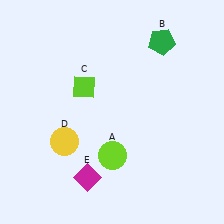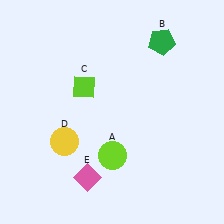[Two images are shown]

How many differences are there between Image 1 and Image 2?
There is 1 difference between the two images.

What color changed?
The diamond (E) changed from magenta in Image 1 to pink in Image 2.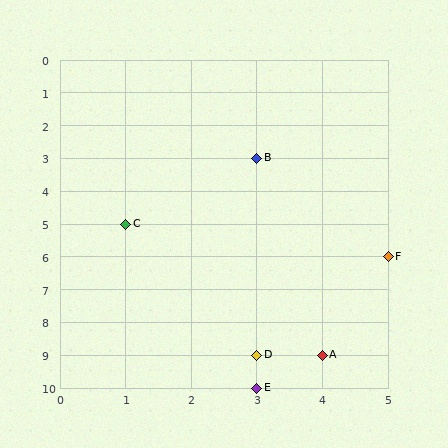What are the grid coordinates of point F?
Point F is at grid coordinates (5, 6).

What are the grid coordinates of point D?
Point D is at grid coordinates (3, 9).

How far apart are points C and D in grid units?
Points C and D are 2 columns and 4 rows apart (about 4.5 grid units diagonally).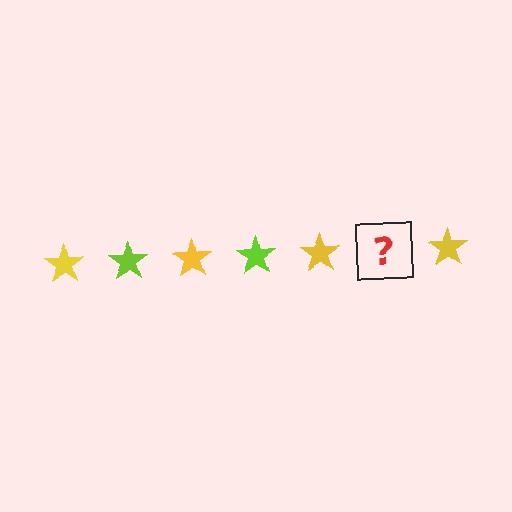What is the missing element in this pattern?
The missing element is a lime star.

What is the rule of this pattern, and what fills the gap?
The rule is that the pattern cycles through yellow, lime stars. The gap should be filled with a lime star.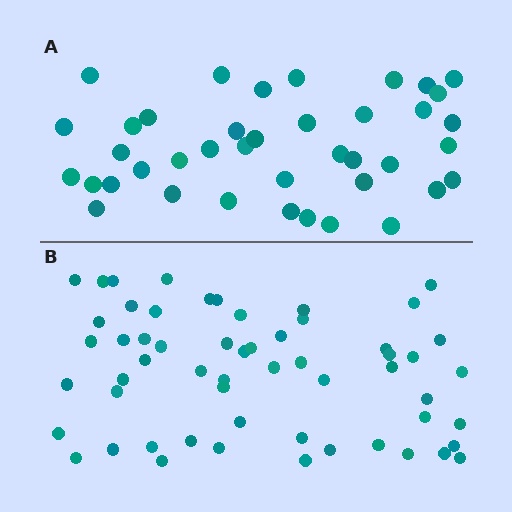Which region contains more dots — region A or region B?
Region B (the bottom region) has more dots.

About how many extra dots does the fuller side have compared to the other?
Region B has approximately 15 more dots than region A.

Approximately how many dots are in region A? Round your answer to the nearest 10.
About 40 dots.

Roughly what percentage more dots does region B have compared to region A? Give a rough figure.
About 40% more.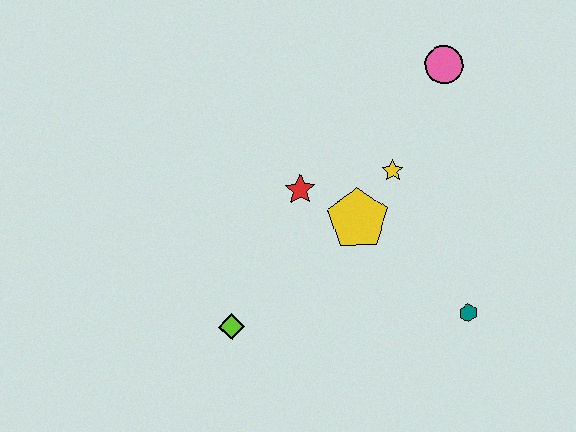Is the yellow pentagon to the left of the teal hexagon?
Yes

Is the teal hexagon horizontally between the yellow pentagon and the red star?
No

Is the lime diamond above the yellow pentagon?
No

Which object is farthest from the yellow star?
The lime diamond is farthest from the yellow star.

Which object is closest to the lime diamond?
The red star is closest to the lime diamond.